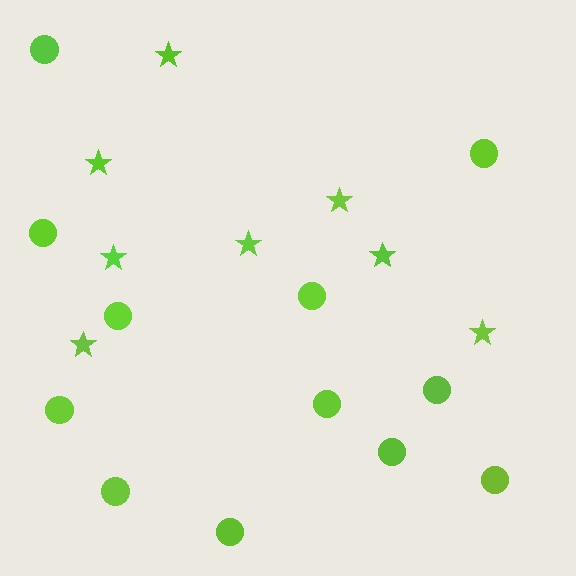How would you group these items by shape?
There are 2 groups: one group of stars (8) and one group of circles (12).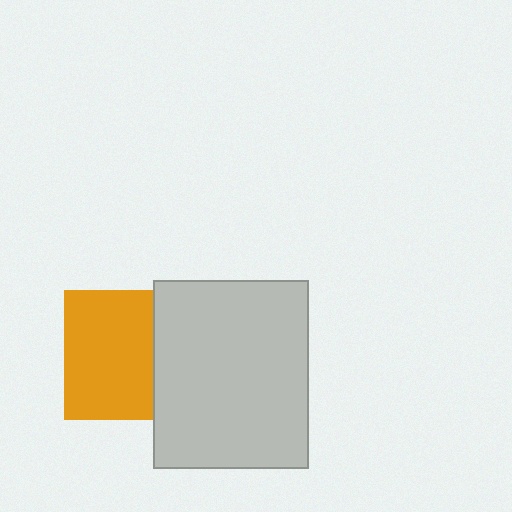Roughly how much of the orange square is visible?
Most of it is visible (roughly 69%).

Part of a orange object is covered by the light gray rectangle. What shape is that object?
It is a square.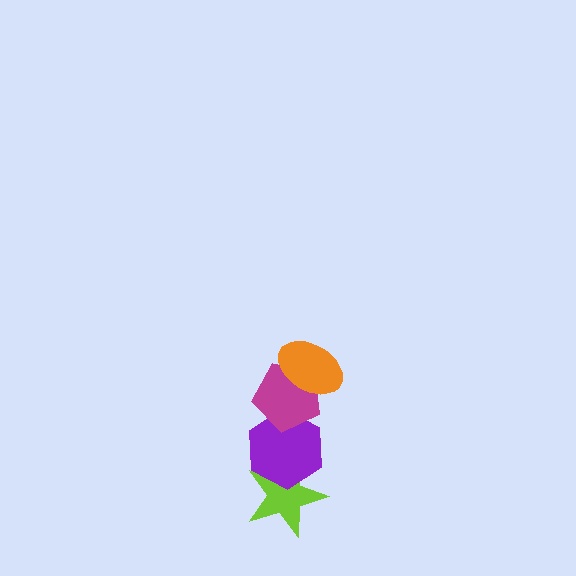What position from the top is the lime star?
The lime star is 4th from the top.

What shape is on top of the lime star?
The purple hexagon is on top of the lime star.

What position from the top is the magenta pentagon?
The magenta pentagon is 2nd from the top.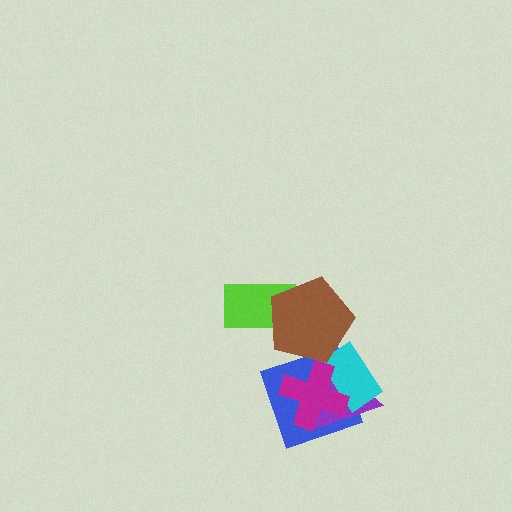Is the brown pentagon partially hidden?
No, no other shape covers it.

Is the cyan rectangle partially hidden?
Yes, it is partially covered by another shape.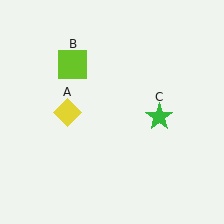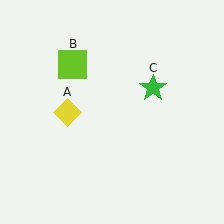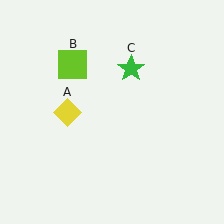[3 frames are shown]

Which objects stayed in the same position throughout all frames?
Yellow diamond (object A) and lime square (object B) remained stationary.